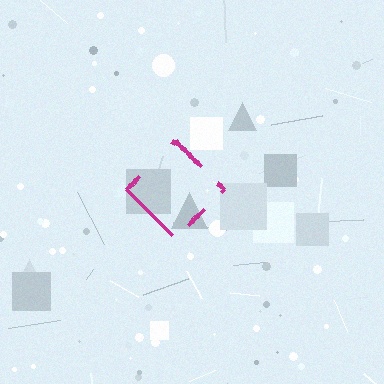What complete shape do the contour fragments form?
The contour fragments form a diamond.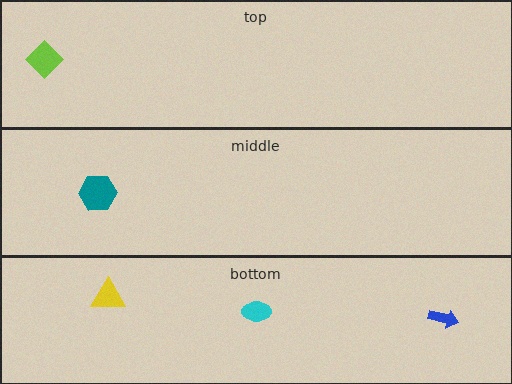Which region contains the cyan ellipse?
The bottom region.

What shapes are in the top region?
The lime diamond.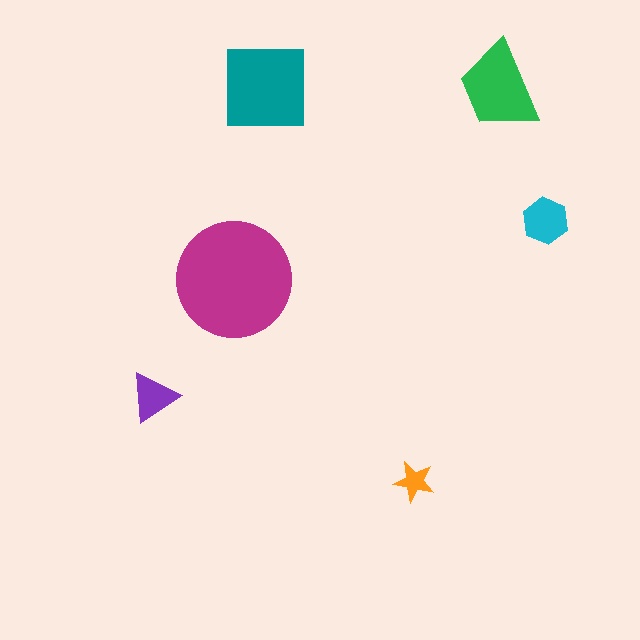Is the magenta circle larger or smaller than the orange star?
Larger.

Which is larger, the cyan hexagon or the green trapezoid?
The green trapezoid.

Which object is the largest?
The magenta circle.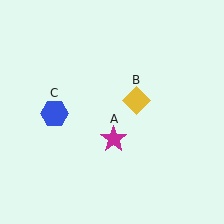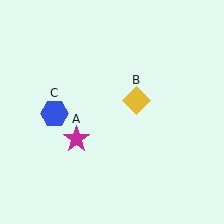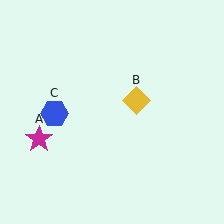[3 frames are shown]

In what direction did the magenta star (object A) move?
The magenta star (object A) moved left.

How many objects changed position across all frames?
1 object changed position: magenta star (object A).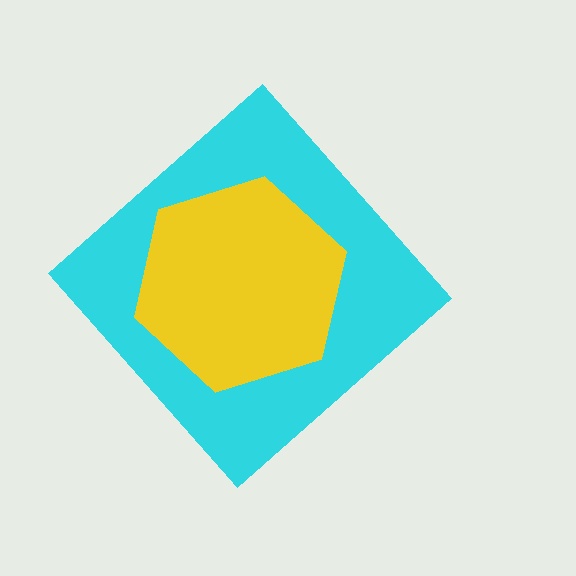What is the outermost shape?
The cyan diamond.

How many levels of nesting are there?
2.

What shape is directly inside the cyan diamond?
The yellow hexagon.